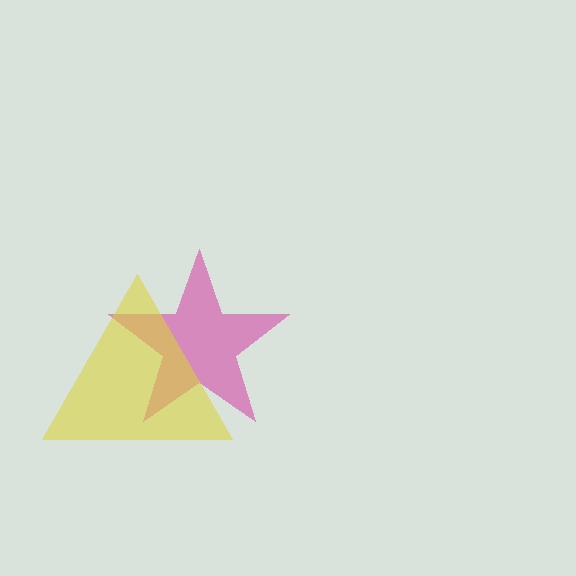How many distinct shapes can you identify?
There are 2 distinct shapes: a magenta star, a yellow triangle.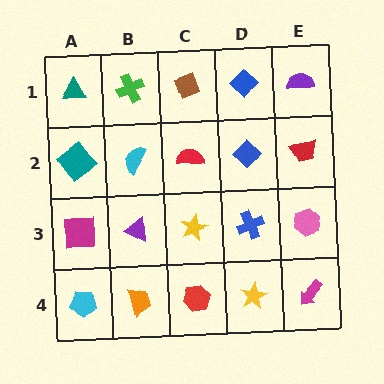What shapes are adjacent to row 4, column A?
A magenta square (row 3, column A), an orange trapezoid (row 4, column B).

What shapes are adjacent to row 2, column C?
A brown diamond (row 1, column C), a yellow star (row 3, column C), a cyan semicircle (row 2, column B), a blue diamond (row 2, column D).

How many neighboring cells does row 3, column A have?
3.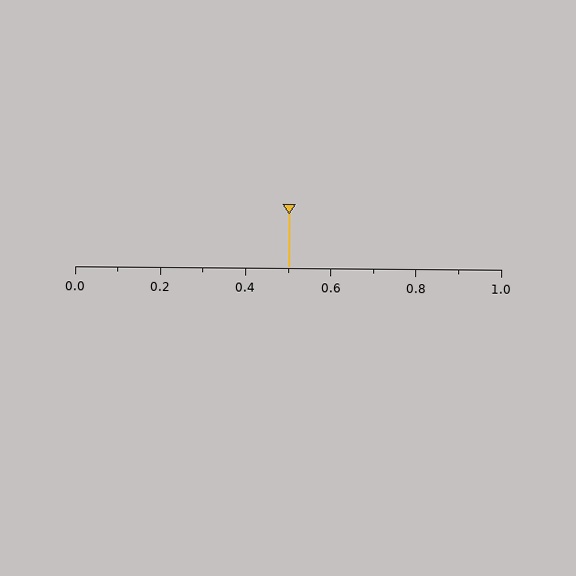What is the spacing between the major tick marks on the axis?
The major ticks are spaced 0.2 apart.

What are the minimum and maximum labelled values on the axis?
The axis runs from 0.0 to 1.0.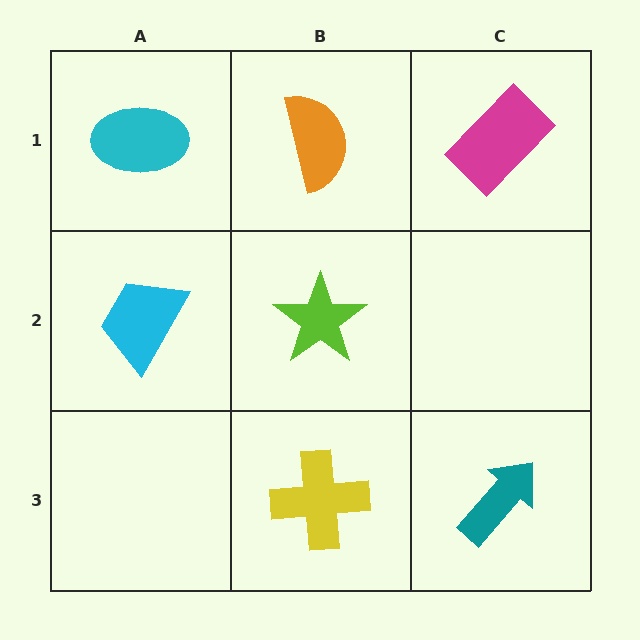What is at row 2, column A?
A cyan trapezoid.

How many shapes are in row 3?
2 shapes.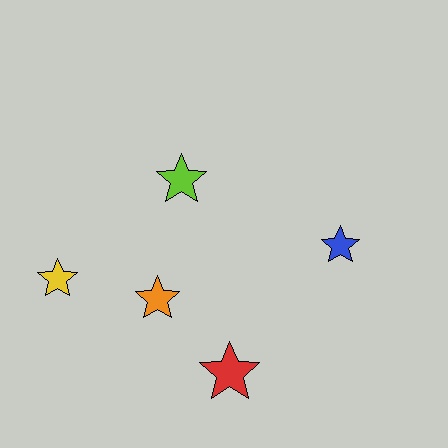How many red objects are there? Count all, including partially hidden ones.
There is 1 red object.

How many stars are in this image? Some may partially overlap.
There are 5 stars.